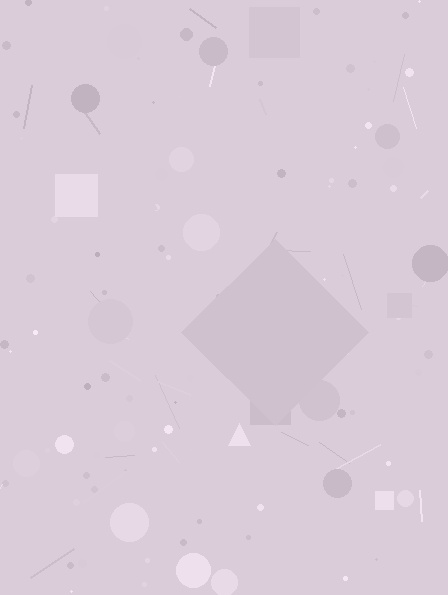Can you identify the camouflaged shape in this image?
The camouflaged shape is a diamond.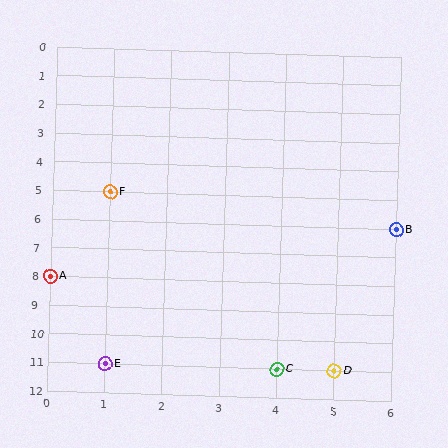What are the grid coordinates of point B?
Point B is at grid coordinates (6, 6).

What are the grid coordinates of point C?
Point C is at grid coordinates (4, 11).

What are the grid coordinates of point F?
Point F is at grid coordinates (1, 5).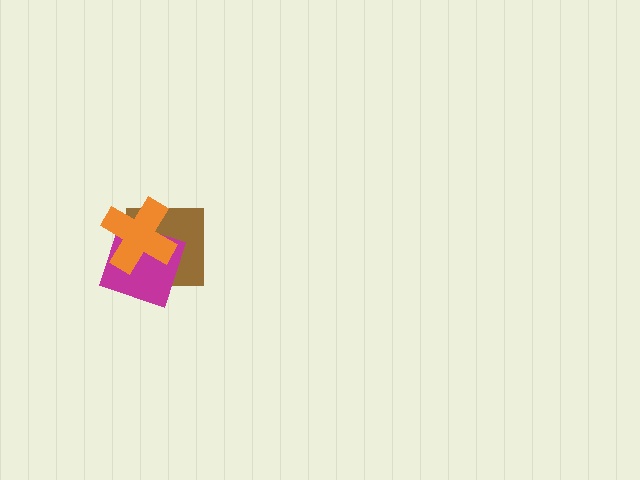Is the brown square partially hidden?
Yes, it is partially covered by another shape.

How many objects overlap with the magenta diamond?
2 objects overlap with the magenta diamond.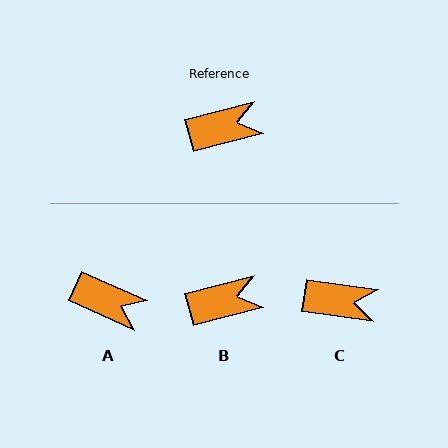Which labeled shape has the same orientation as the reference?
B.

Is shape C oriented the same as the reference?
No, it is off by about 23 degrees.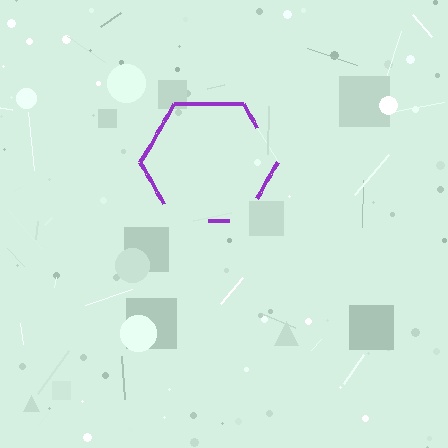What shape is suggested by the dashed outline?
The dashed outline suggests a hexagon.